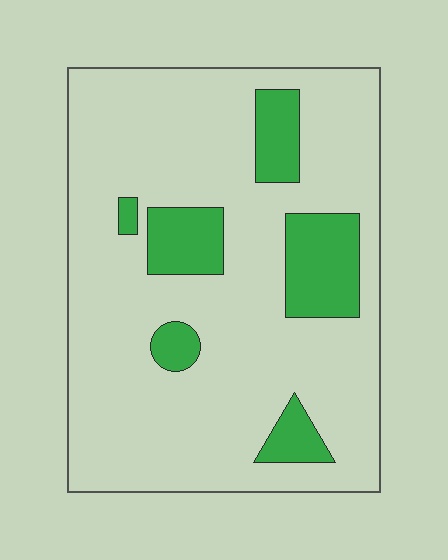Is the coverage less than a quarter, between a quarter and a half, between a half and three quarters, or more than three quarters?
Less than a quarter.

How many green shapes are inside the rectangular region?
6.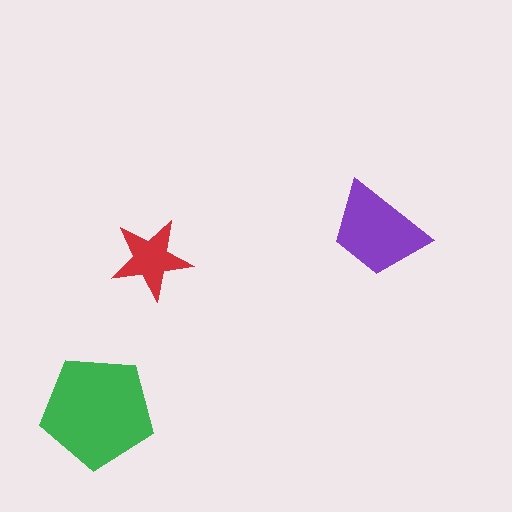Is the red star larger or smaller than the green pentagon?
Smaller.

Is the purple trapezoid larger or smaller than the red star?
Larger.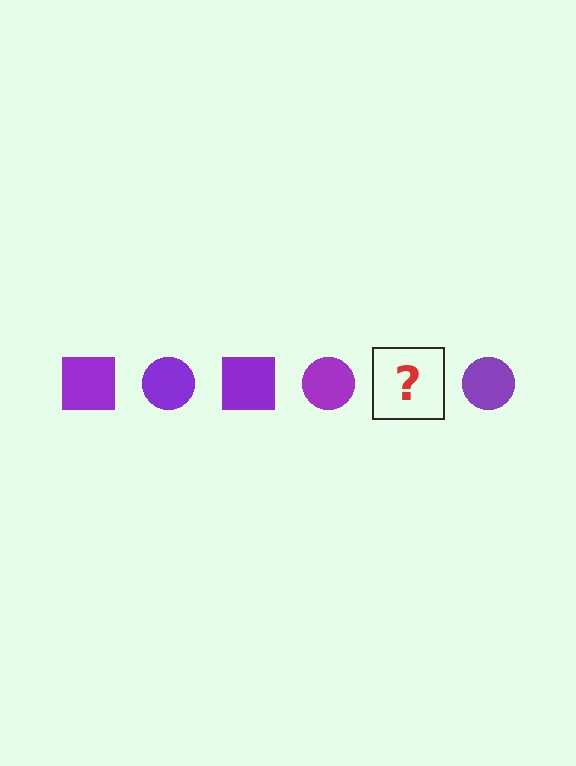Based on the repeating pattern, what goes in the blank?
The blank should be a purple square.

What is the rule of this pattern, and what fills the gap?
The rule is that the pattern cycles through square, circle shapes in purple. The gap should be filled with a purple square.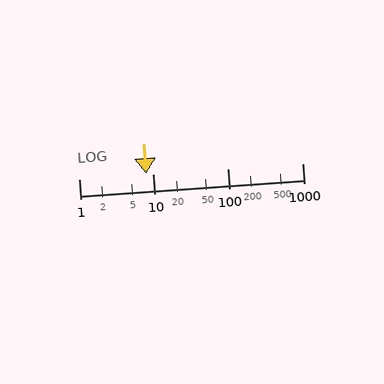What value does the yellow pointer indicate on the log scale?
The pointer indicates approximately 7.9.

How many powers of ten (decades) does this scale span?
The scale spans 3 decades, from 1 to 1000.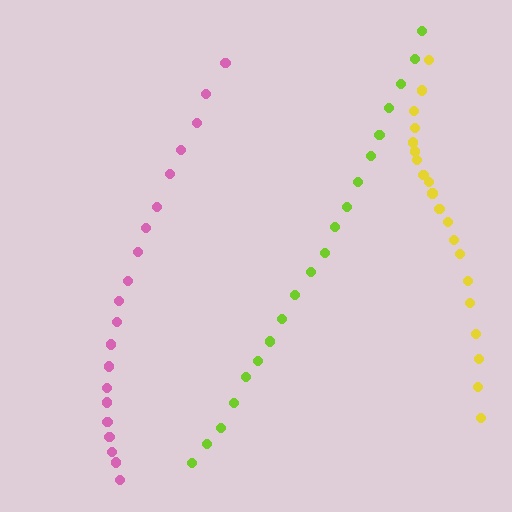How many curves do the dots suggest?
There are 3 distinct paths.